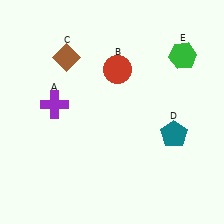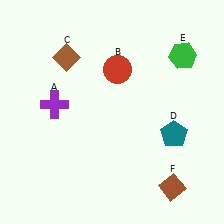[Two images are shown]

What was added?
A brown diamond (F) was added in Image 2.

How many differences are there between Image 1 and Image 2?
There is 1 difference between the two images.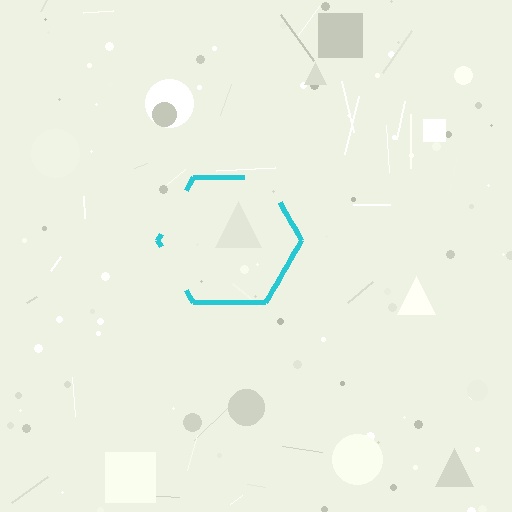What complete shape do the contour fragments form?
The contour fragments form a hexagon.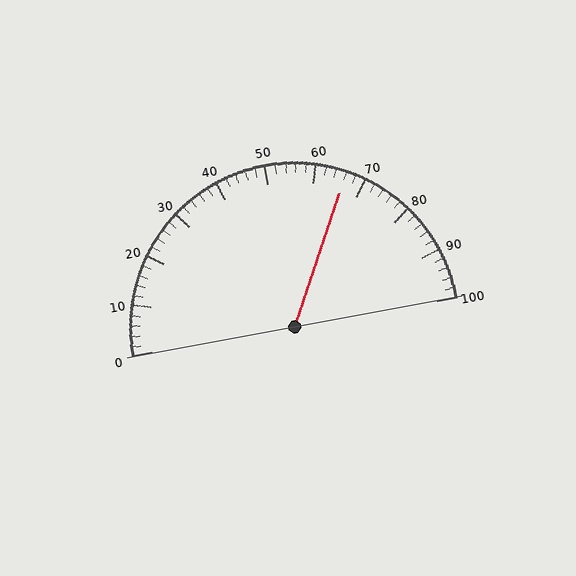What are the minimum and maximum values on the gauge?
The gauge ranges from 0 to 100.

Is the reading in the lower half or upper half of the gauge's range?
The reading is in the upper half of the range (0 to 100).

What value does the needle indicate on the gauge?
The needle indicates approximately 66.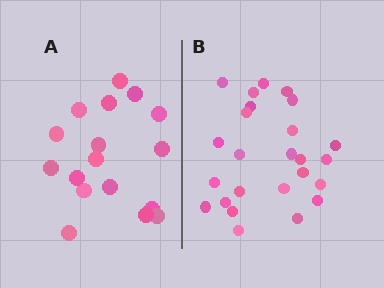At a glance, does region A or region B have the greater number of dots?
Region B (the right region) has more dots.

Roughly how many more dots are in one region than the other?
Region B has roughly 8 or so more dots than region A.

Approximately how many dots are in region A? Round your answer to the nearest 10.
About 20 dots. (The exact count is 17, which rounds to 20.)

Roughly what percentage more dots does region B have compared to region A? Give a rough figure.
About 45% more.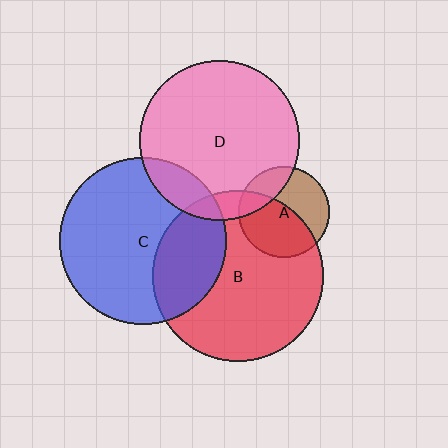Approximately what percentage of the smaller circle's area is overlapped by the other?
Approximately 10%.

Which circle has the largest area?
Circle B (red).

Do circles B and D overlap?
Yes.